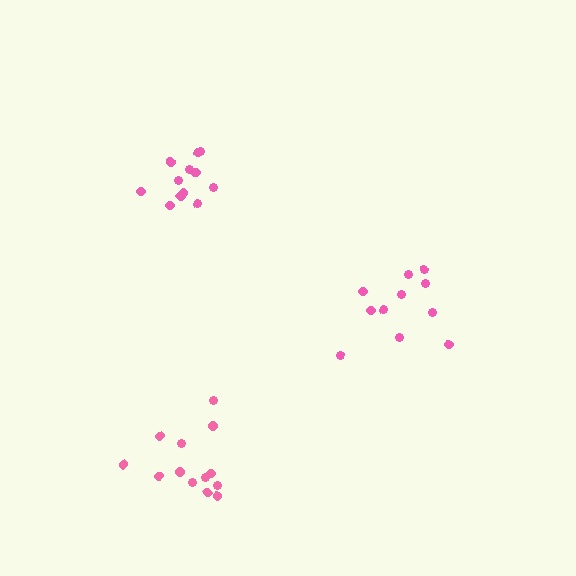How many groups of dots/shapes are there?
There are 3 groups.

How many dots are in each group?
Group 1: 13 dots, Group 2: 12 dots, Group 3: 11 dots (36 total).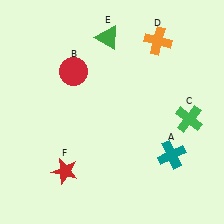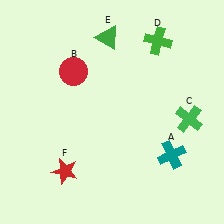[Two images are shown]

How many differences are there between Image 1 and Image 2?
There is 1 difference between the two images.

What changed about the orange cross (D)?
In Image 1, D is orange. In Image 2, it changed to green.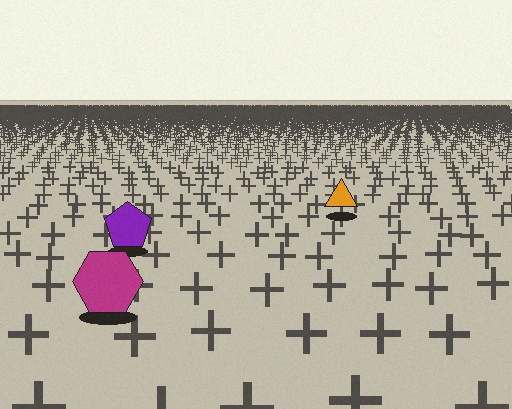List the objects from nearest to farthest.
From nearest to farthest: the magenta hexagon, the purple pentagon, the orange triangle.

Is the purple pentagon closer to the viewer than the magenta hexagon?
No. The magenta hexagon is closer — you can tell from the texture gradient: the ground texture is coarser near it.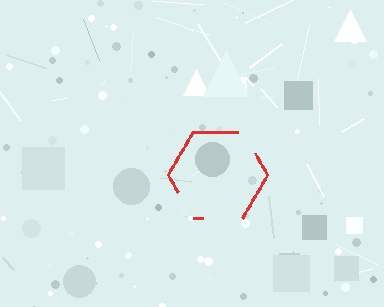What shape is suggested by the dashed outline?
The dashed outline suggests a hexagon.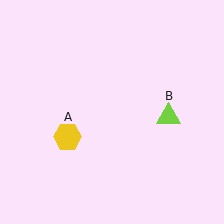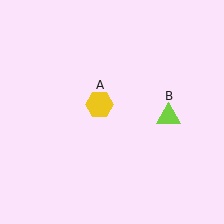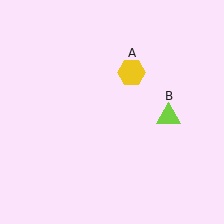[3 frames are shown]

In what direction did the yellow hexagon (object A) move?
The yellow hexagon (object A) moved up and to the right.